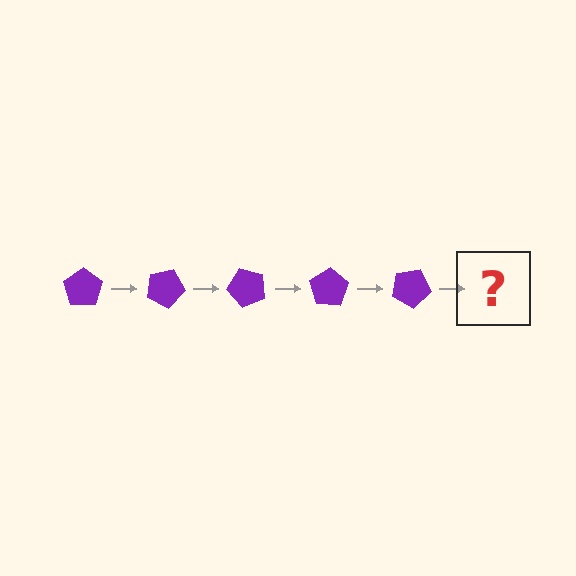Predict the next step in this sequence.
The next step is a purple pentagon rotated 125 degrees.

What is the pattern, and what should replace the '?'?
The pattern is that the pentagon rotates 25 degrees each step. The '?' should be a purple pentagon rotated 125 degrees.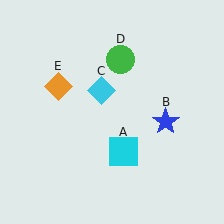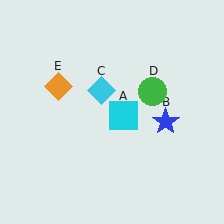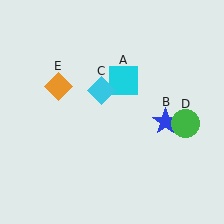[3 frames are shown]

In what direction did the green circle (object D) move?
The green circle (object D) moved down and to the right.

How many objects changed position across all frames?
2 objects changed position: cyan square (object A), green circle (object D).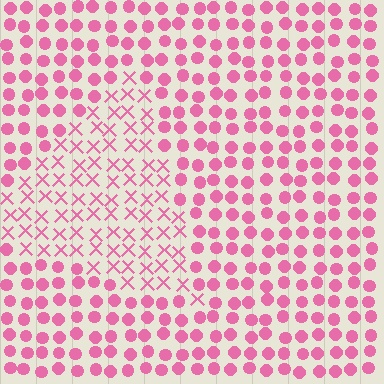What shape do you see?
I see a triangle.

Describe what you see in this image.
The image is filled with small pink elements arranged in a uniform grid. A triangle-shaped region contains X marks, while the surrounding area contains circles. The boundary is defined purely by the change in element shape.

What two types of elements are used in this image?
The image uses X marks inside the triangle region and circles outside it.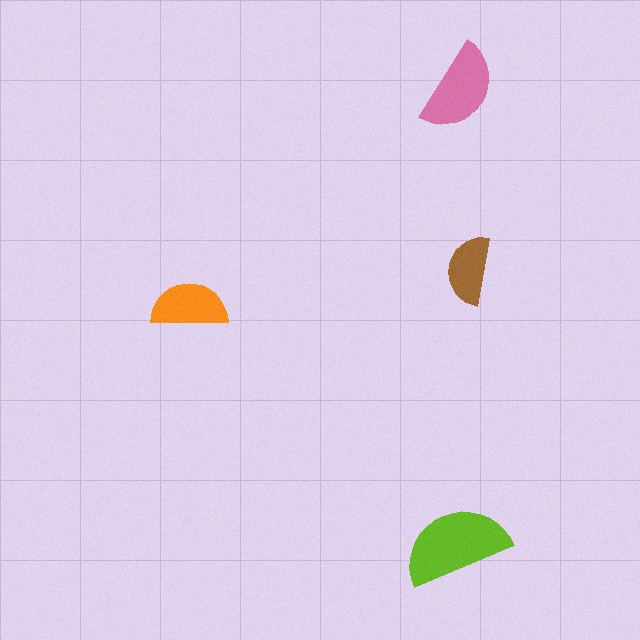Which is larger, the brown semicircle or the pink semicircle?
The pink one.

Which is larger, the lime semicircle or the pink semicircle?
The lime one.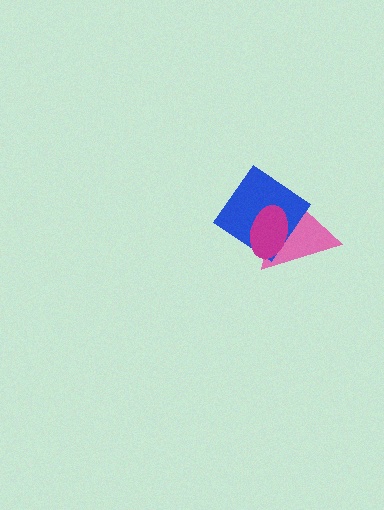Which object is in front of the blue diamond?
The magenta ellipse is in front of the blue diamond.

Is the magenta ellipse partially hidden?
No, no other shape covers it.